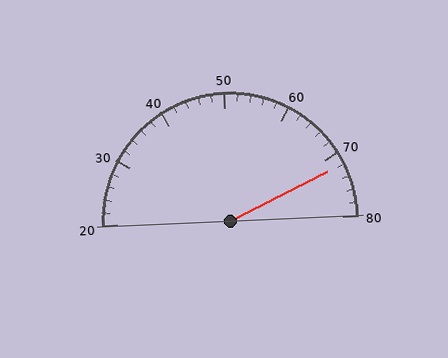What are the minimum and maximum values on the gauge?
The gauge ranges from 20 to 80.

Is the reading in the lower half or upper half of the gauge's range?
The reading is in the upper half of the range (20 to 80).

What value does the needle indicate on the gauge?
The needle indicates approximately 72.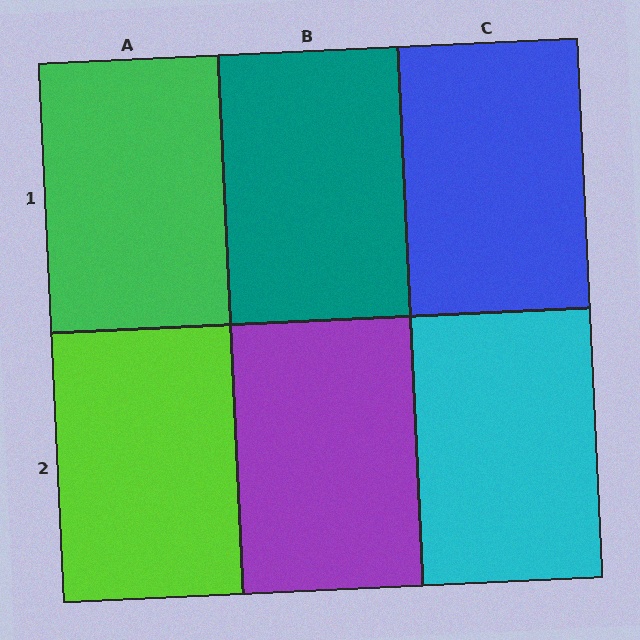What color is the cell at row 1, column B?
Teal.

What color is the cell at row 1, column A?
Green.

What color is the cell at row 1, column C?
Blue.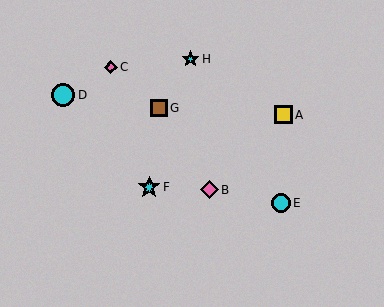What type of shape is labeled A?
Shape A is a yellow square.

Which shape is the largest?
The cyan circle (labeled D) is the largest.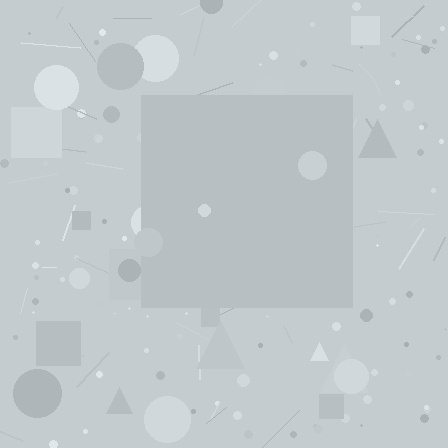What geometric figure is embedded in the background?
A square is embedded in the background.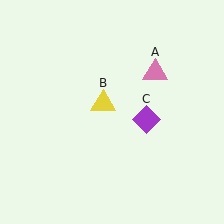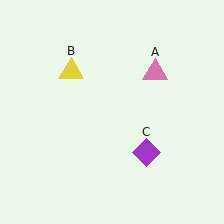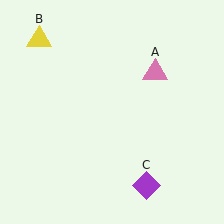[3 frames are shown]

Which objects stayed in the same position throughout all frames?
Pink triangle (object A) remained stationary.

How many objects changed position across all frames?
2 objects changed position: yellow triangle (object B), purple diamond (object C).